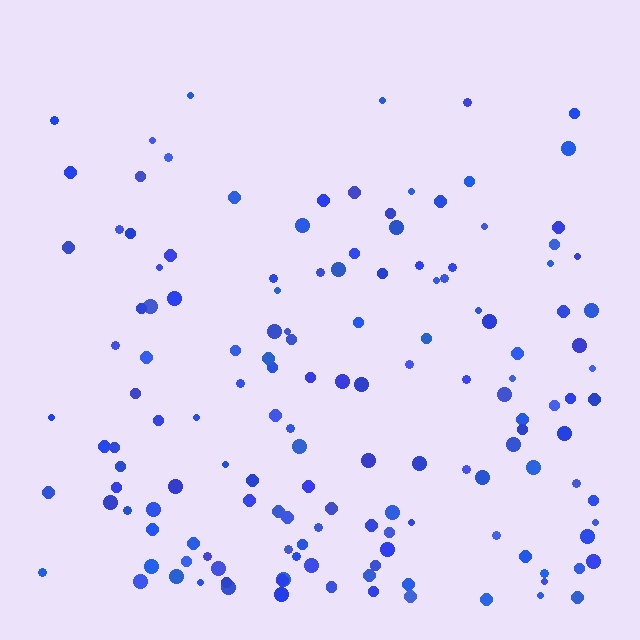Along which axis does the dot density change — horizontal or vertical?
Vertical.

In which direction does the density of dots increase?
From top to bottom, with the bottom side densest.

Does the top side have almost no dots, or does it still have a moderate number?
Still a moderate number, just noticeably fewer than the bottom.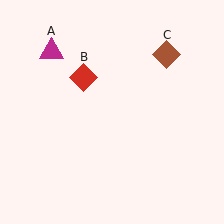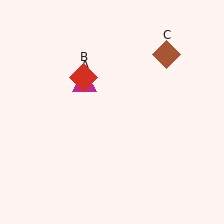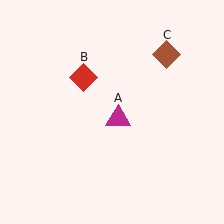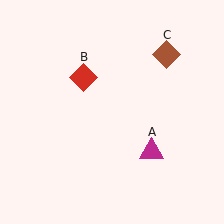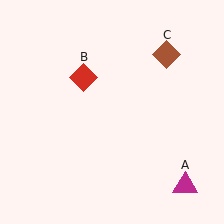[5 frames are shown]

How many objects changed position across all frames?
1 object changed position: magenta triangle (object A).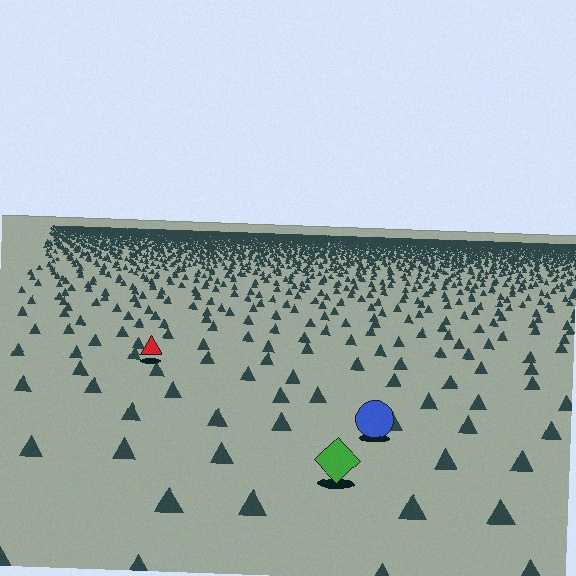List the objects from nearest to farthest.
From nearest to farthest: the green diamond, the blue circle, the red triangle.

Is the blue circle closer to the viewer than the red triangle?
Yes. The blue circle is closer — you can tell from the texture gradient: the ground texture is coarser near it.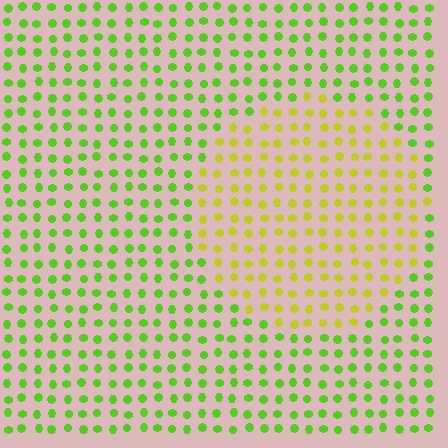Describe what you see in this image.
The image is filled with small lime elements in a uniform arrangement. A circle-shaped region is visible where the elements are tinted to a slightly different hue, forming a subtle color boundary.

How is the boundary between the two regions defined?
The boundary is defined purely by a slight shift in hue (about 37 degrees). Spacing, size, and orientation are identical on both sides.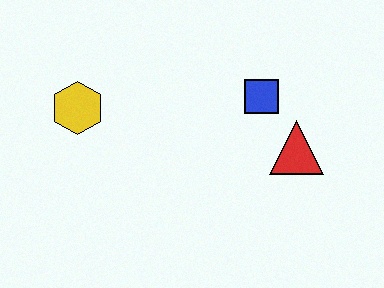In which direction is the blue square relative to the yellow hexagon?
The blue square is to the right of the yellow hexagon.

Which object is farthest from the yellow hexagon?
The red triangle is farthest from the yellow hexagon.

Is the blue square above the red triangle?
Yes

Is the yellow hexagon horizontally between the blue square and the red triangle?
No